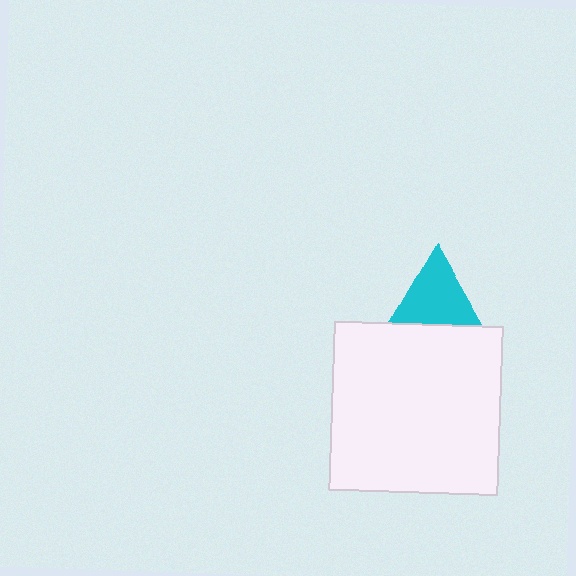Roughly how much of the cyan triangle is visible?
About half of it is visible (roughly 53%).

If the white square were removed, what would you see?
You would see the complete cyan triangle.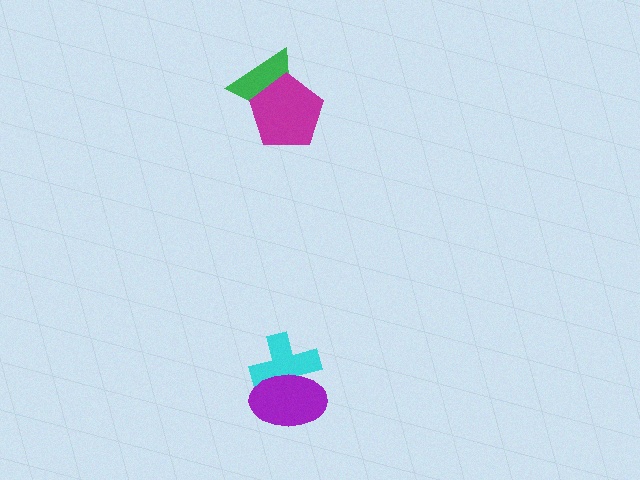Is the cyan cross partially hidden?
Yes, it is partially covered by another shape.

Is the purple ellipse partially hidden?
No, no other shape covers it.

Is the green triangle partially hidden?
Yes, it is partially covered by another shape.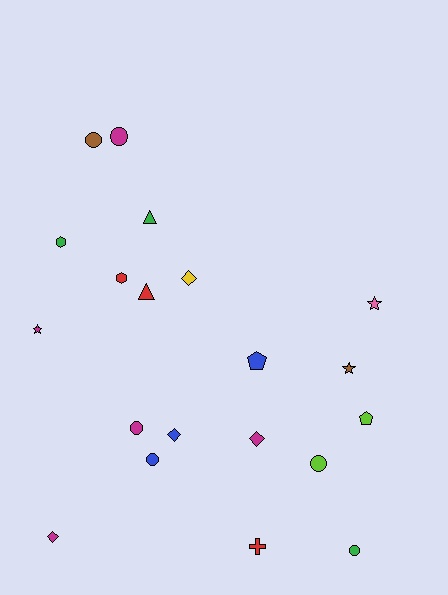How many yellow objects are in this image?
There is 1 yellow object.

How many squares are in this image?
There are no squares.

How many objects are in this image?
There are 20 objects.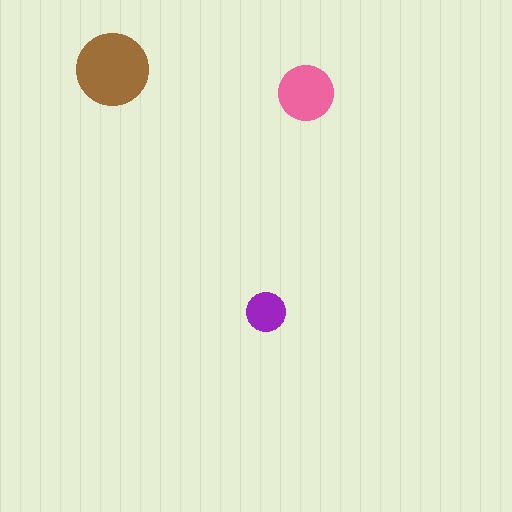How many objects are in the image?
There are 3 objects in the image.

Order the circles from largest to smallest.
the brown one, the pink one, the purple one.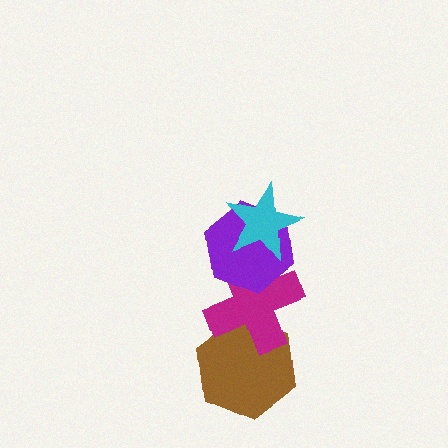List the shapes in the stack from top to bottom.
From top to bottom: the cyan star, the purple hexagon, the magenta cross, the brown hexagon.